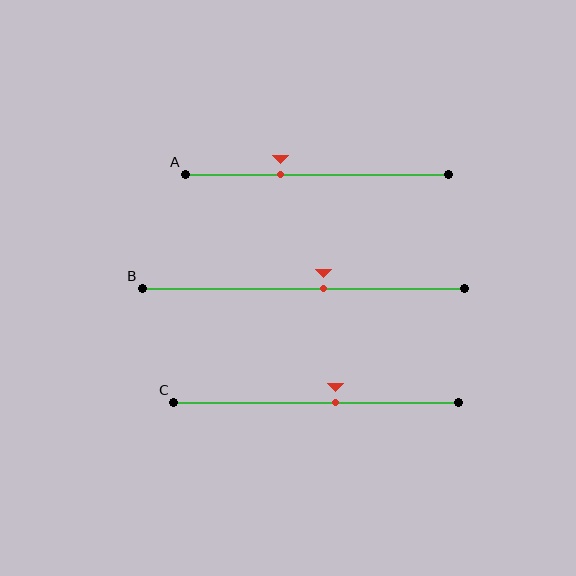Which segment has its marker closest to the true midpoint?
Segment B has its marker closest to the true midpoint.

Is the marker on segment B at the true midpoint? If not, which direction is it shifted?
No, the marker on segment B is shifted to the right by about 6% of the segment length.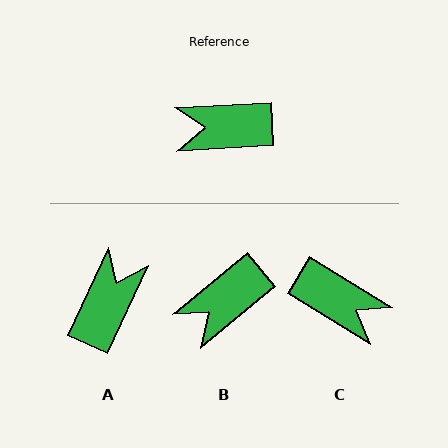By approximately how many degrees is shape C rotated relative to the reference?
Approximately 145 degrees counter-clockwise.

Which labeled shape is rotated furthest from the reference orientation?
C, about 145 degrees away.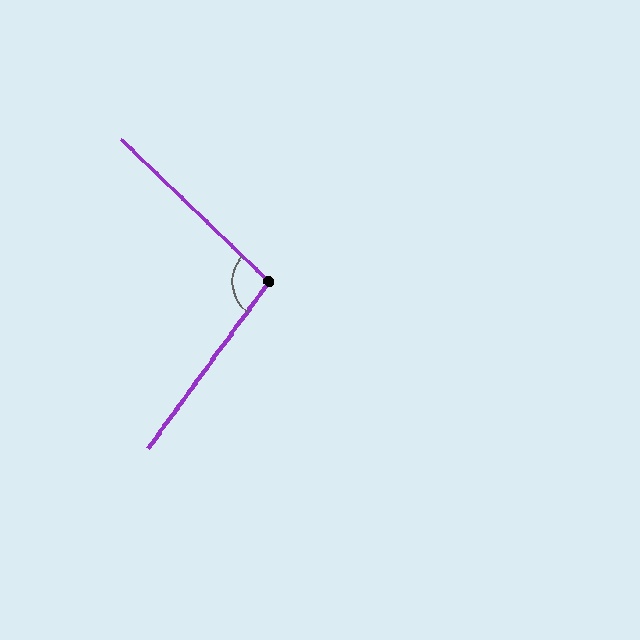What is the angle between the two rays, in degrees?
Approximately 98 degrees.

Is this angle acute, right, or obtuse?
It is obtuse.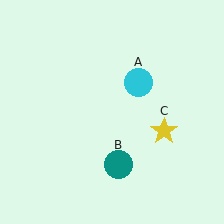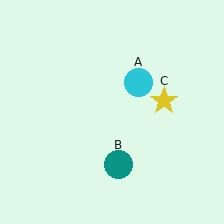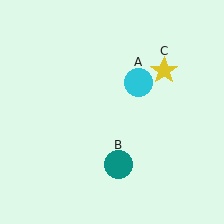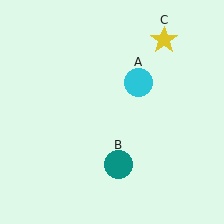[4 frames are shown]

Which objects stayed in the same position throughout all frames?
Cyan circle (object A) and teal circle (object B) remained stationary.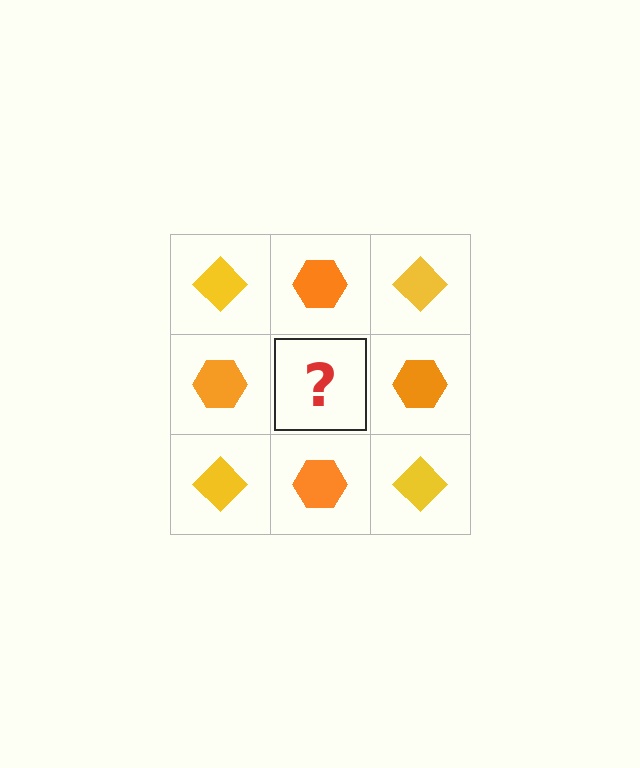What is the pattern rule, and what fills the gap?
The rule is that it alternates yellow diamond and orange hexagon in a checkerboard pattern. The gap should be filled with a yellow diamond.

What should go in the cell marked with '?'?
The missing cell should contain a yellow diamond.